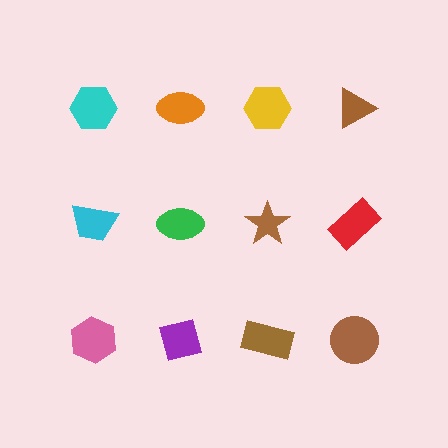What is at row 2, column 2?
A green ellipse.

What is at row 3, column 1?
A pink hexagon.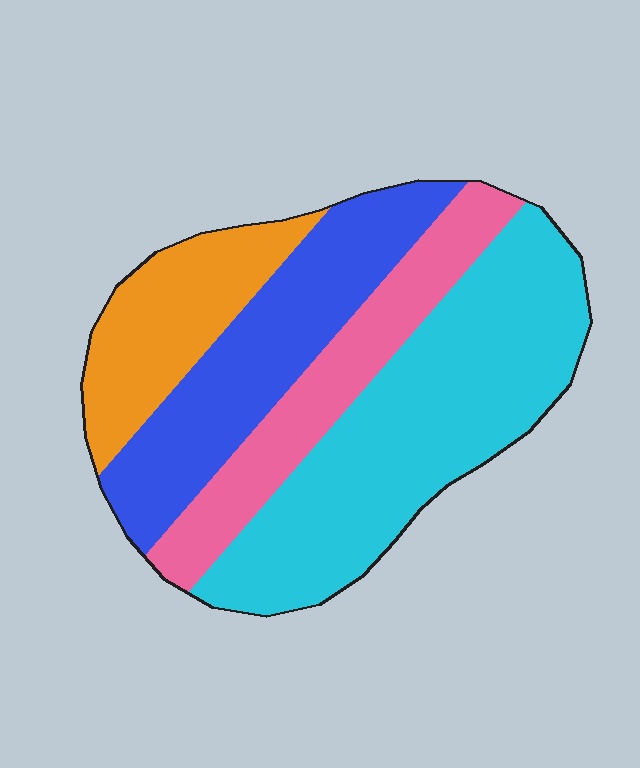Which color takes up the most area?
Cyan, at roughly 40%.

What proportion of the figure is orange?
Orange covers about 15% of the figure.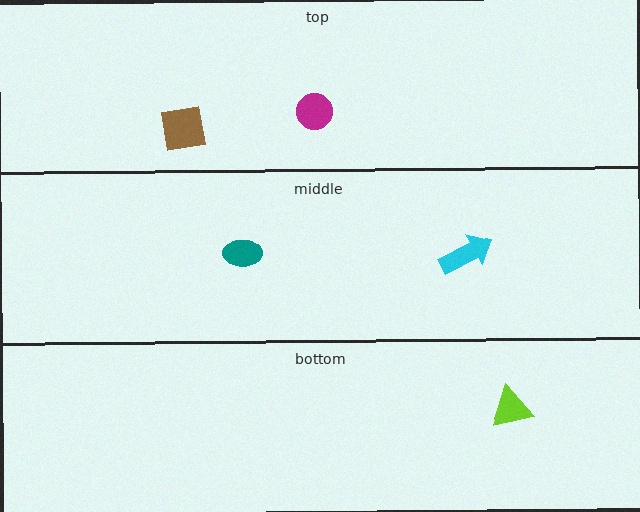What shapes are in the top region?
The brown square, the magenta circle.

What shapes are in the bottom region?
The lime triangle.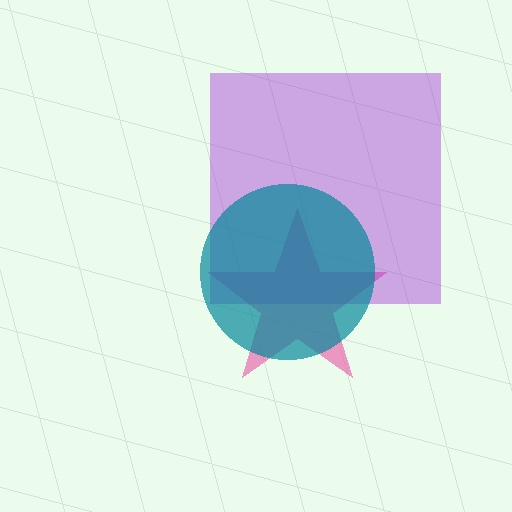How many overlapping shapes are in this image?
There are 3 overlapping shapes in the image.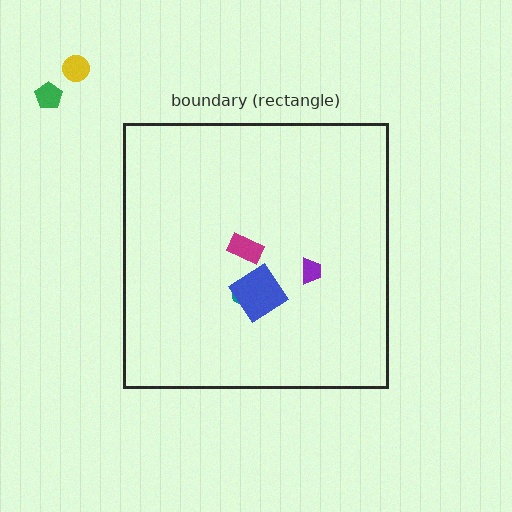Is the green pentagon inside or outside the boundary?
Outside.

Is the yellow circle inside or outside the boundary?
Outside.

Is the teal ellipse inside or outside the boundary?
Inside.